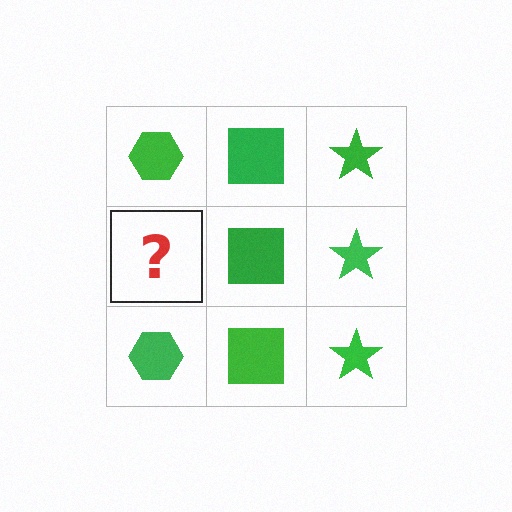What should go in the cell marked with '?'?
The missing cell should contain a green hexagon.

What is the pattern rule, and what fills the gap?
The rule is that each column has a consistent shape. The gap should be filled with a green hexagon.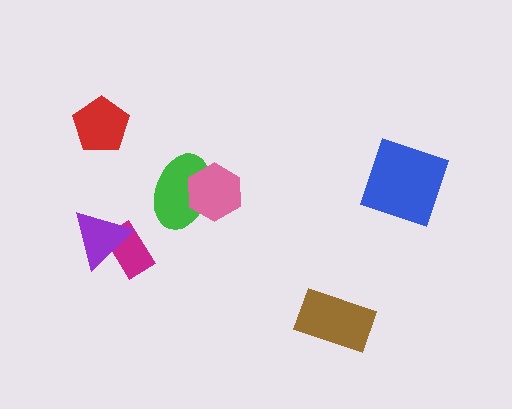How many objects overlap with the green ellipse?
1 object overlaps with the green ellipse.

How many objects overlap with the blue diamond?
0 objects overlap with the blue diamond.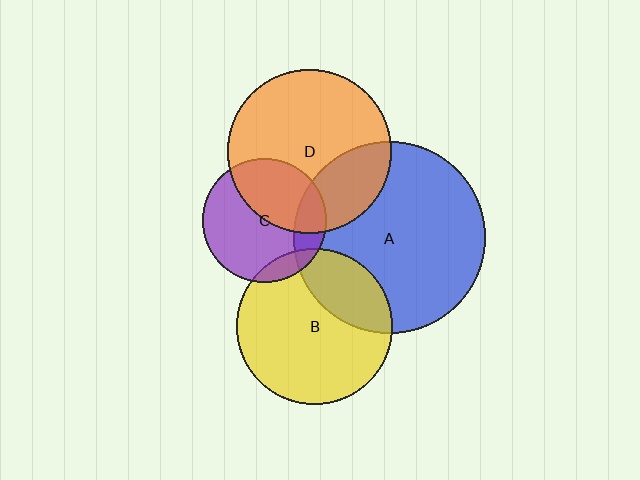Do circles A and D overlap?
Yes.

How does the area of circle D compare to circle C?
Approximately 1.8 times.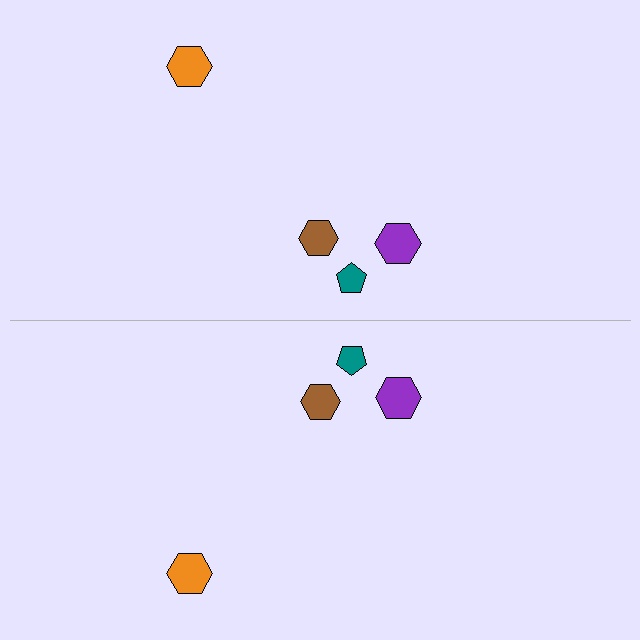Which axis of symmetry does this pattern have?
The pattern has a horizontal axis of symmetry running through the center of the image.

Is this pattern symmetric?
Yes, this pattern has bilateral (reflection) symmetry.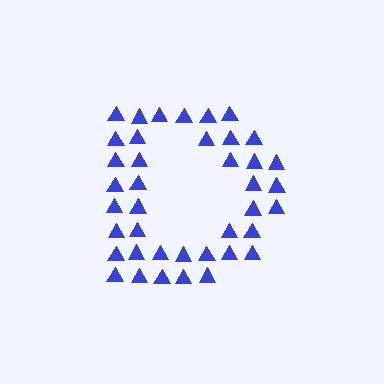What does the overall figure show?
The overall figure shows the letter D.